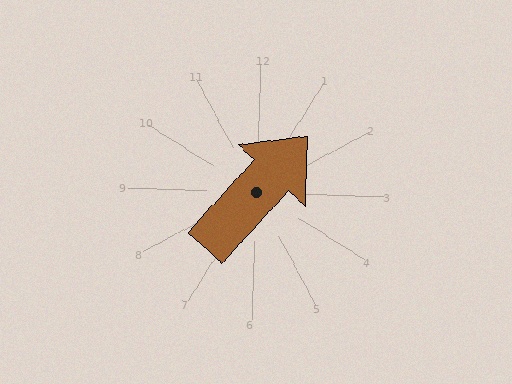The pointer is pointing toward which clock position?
Roughly 1 o'clock.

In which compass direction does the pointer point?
Northeast.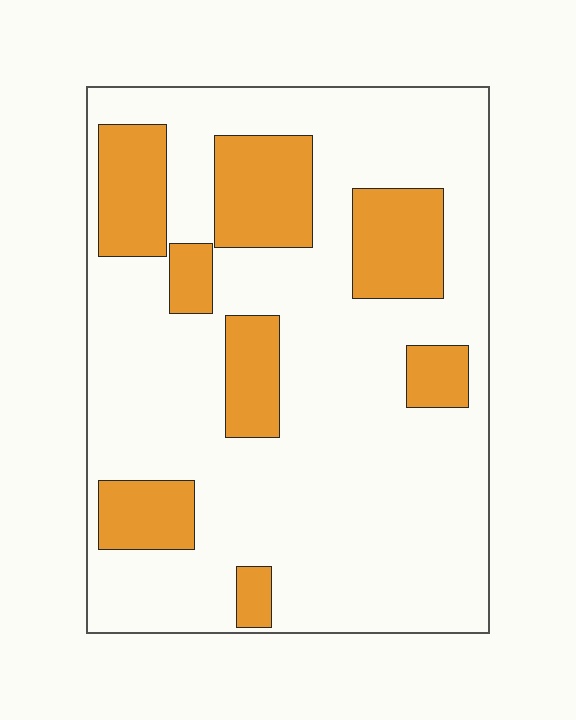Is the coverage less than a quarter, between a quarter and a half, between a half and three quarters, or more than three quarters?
Less than a quarter.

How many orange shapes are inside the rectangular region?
8.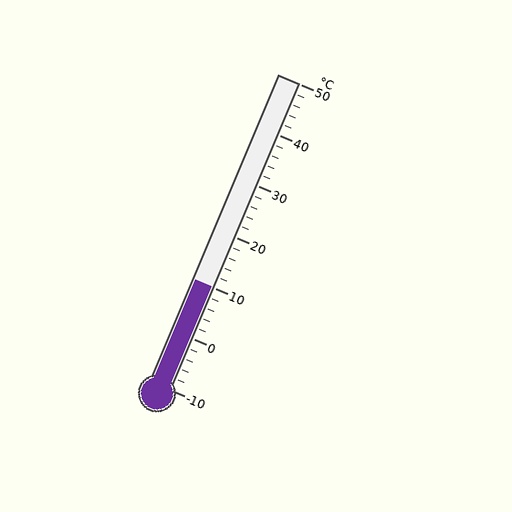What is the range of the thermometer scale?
The thermometer scale ranges from -10°C to 50°C.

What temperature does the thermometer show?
The thermometer shows approximately 10°C.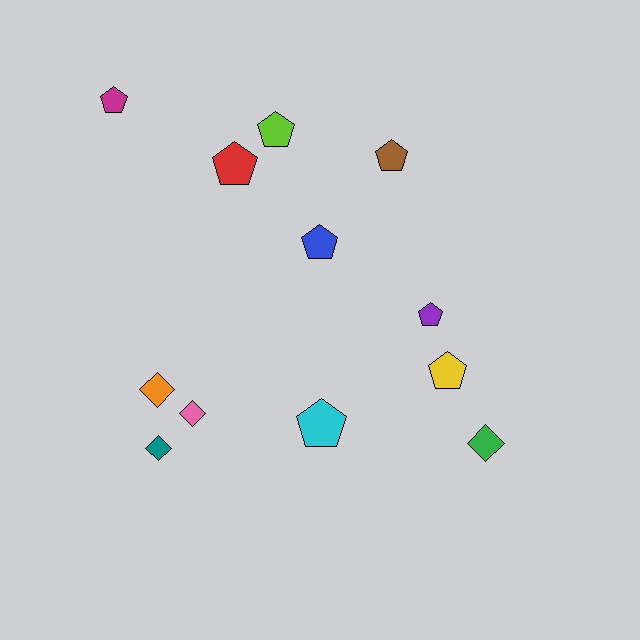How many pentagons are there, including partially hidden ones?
There are 8 pentagons.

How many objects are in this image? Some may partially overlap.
There are 12 objects.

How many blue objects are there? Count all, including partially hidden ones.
There is 1 blue object.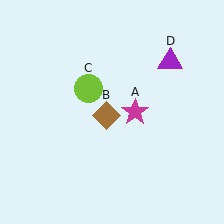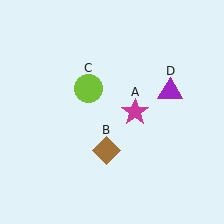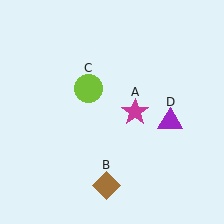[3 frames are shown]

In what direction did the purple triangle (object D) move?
The purple triangle (object D) moved down.